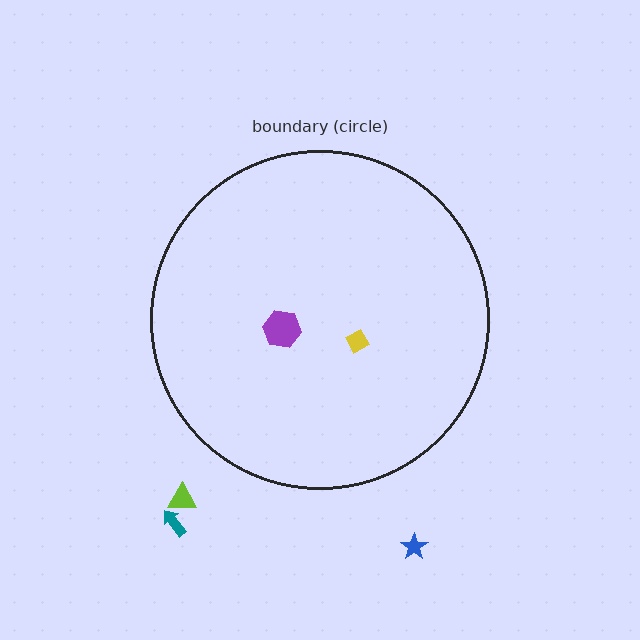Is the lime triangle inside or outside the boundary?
Outside.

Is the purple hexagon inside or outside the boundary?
Inside.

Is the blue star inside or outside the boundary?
Outside.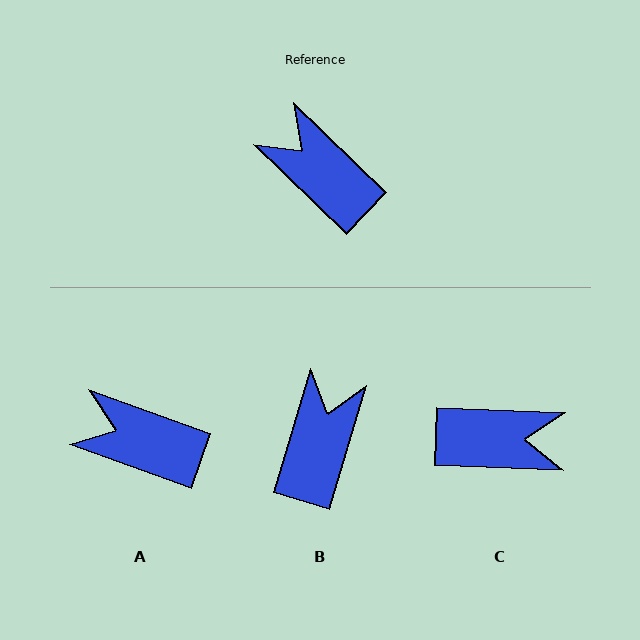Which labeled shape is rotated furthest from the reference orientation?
C, about 138 degrees away.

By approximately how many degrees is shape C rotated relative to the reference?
Approximately 138 degrees clockwise.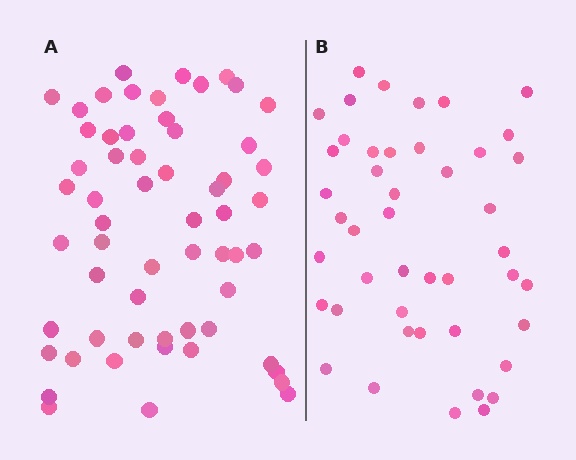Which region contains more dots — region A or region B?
Region A (the left region) has more dots.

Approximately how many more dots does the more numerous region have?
Region A has approximately 15 more dots than region B.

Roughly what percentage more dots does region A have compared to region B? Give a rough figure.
About 30% more.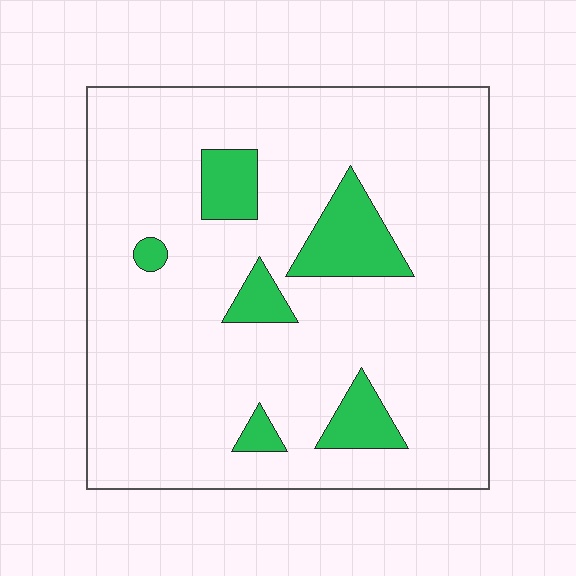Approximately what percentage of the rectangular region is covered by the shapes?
Approximately 10%.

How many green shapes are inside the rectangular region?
6.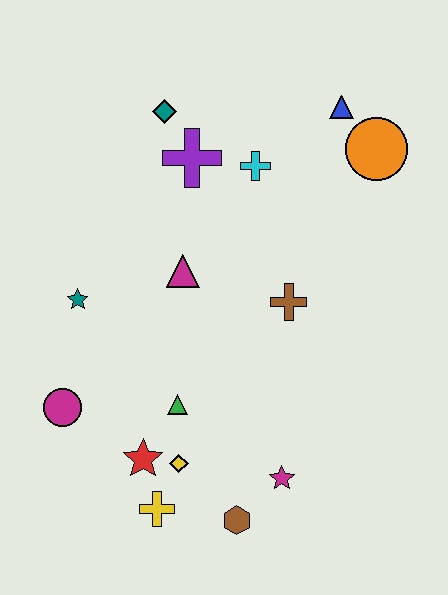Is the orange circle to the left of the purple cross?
No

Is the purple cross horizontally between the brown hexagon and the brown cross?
No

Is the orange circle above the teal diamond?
No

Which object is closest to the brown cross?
The magenta triangle is closest to the brown cross.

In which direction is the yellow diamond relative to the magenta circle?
The yellow diamond is to the right of the magenta circle.